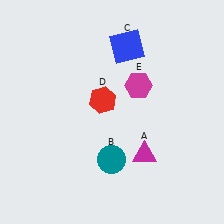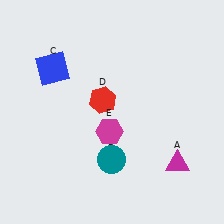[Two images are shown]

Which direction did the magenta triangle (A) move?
The magenta triangle (A) moved right.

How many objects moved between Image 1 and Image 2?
3 objects moved between the two images.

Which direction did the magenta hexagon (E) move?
The magenta hexagon (E) moved down.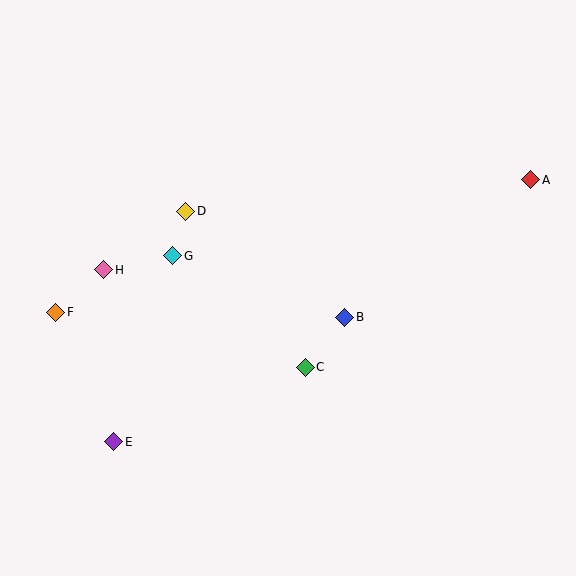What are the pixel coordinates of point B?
Point B is at (345, 317).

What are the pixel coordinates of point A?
Point A is at (531, 180).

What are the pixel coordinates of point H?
Point H is at (104, 270).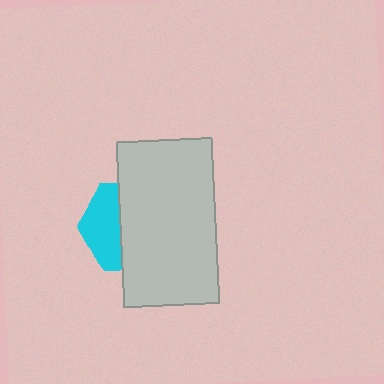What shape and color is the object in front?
The object in front is a light gray rectangle.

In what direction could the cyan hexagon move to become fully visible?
The cyan hexagon could move left. That would shift it out from behind the light gray rectangle entirely.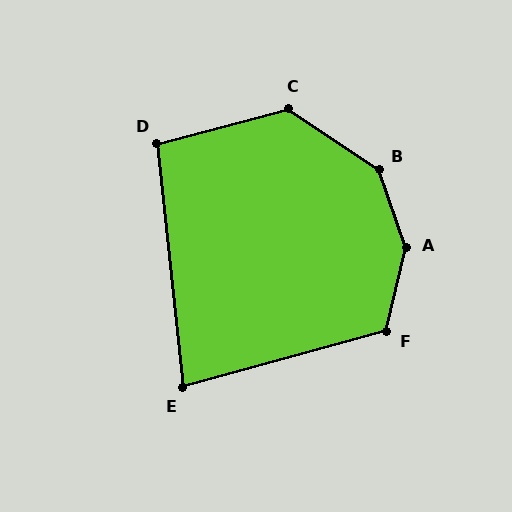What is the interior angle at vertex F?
Approximately 119 degrees (obtuse).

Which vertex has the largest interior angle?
A, at approximately 148 degrees.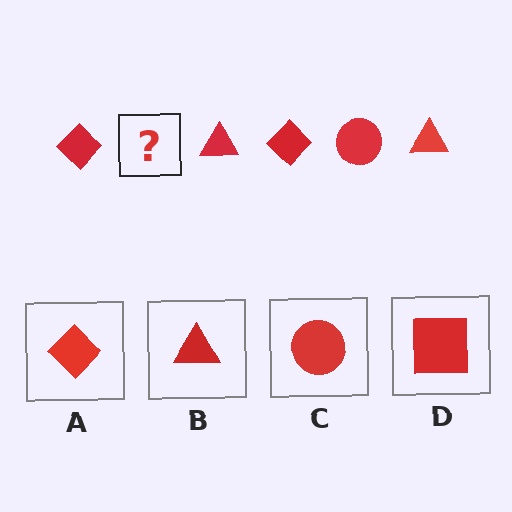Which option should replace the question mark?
Option C.